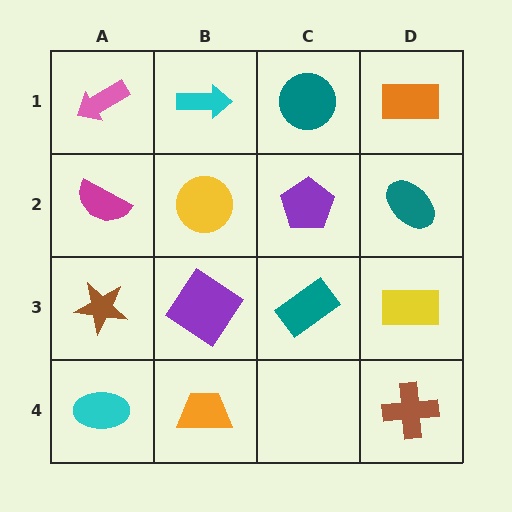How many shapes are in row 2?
4 shapes.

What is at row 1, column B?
A cyan arrow.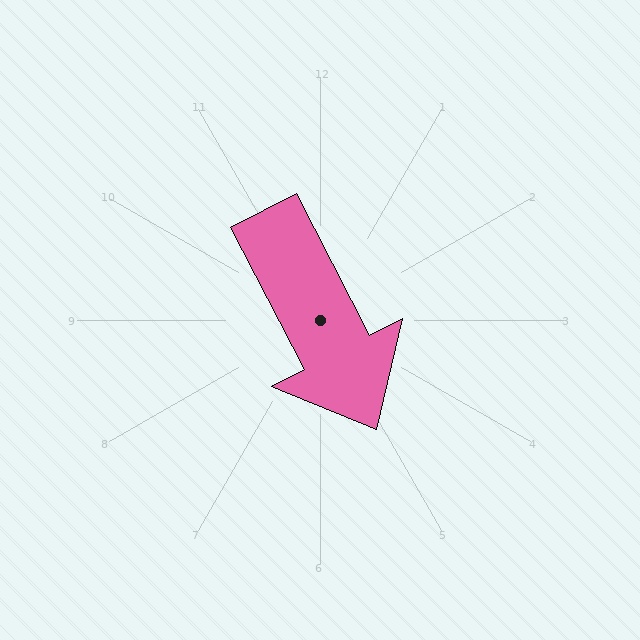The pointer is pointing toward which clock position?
Roughly 5 o'clock.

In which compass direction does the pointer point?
Southeast.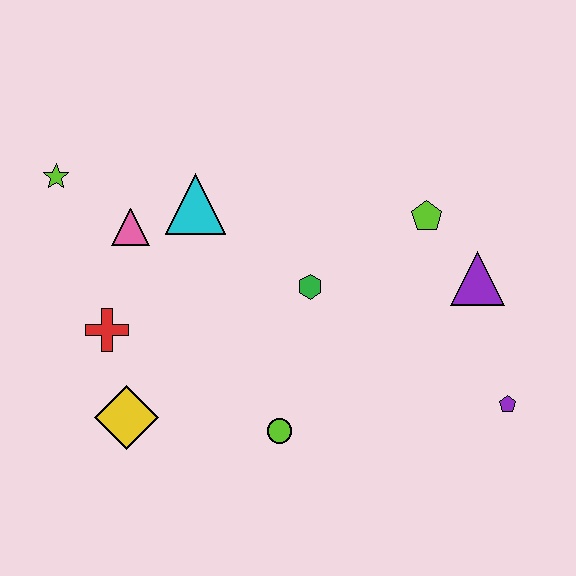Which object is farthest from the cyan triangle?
The purple pentagon is farthest from the cyan triangle.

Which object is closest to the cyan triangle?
The pink triangle is closest to the cyan triangle.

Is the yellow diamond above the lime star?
No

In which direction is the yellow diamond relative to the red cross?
The yellow diamond is below the red cross.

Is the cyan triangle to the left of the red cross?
No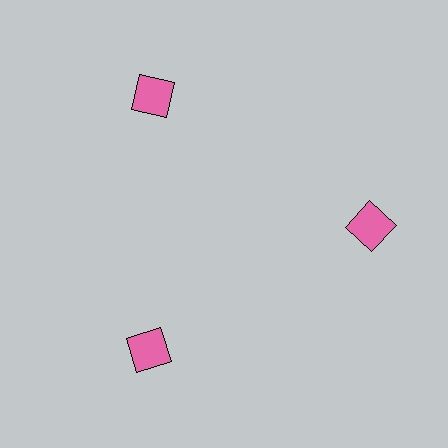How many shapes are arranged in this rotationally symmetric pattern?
There are 3 shapes, arranged in 3 groups of 1.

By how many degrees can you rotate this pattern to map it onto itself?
The pattern maps onto itself every 120 degrees of rotation.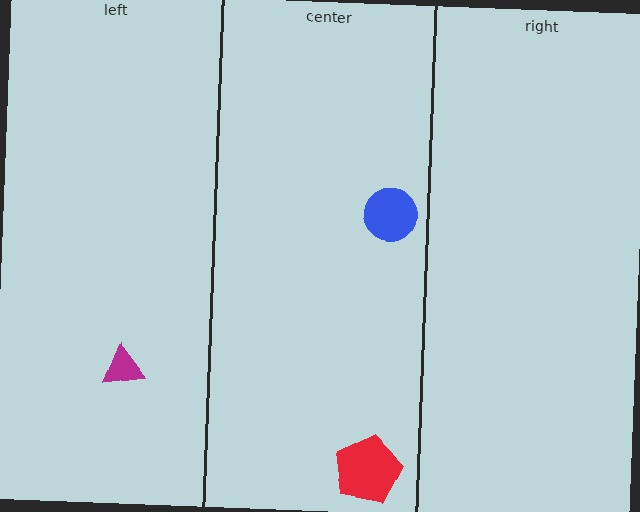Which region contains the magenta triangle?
The left region.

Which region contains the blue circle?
The center region.